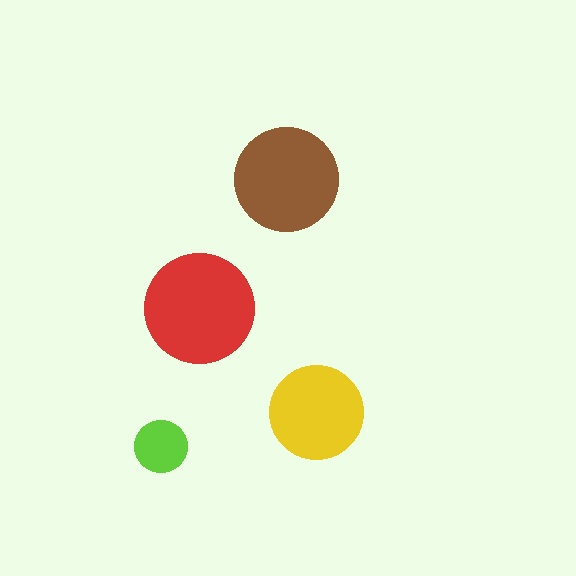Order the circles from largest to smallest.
the red one, the brown one, the yellow one, the lime one.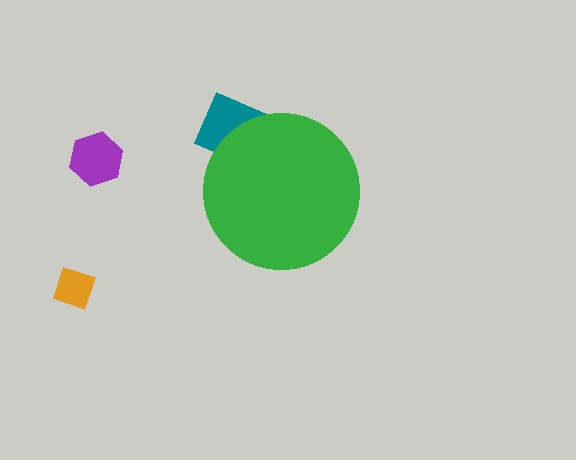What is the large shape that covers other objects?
A green circle.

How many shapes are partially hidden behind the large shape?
1 shape is partially hidden.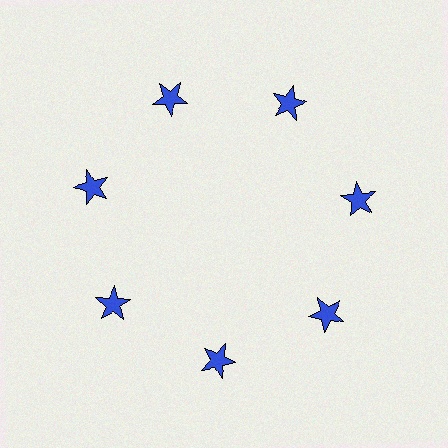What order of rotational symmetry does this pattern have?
This pattern has 7-fold rotational symmetry.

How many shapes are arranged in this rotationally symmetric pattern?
There are 7 shapes, arranged in 7 groups of 1.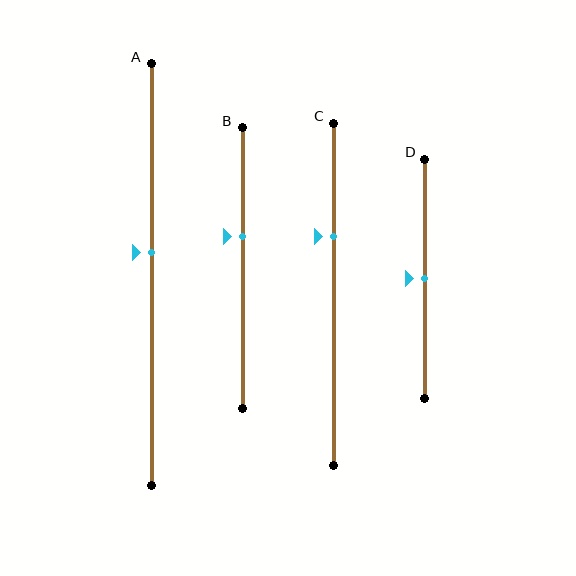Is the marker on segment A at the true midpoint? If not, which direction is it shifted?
No, the marker on segment A is shifted upward by about 5% of the segment length.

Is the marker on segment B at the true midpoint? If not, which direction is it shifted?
No, the marker on segment B is shifted upward by about 11% of the segment length.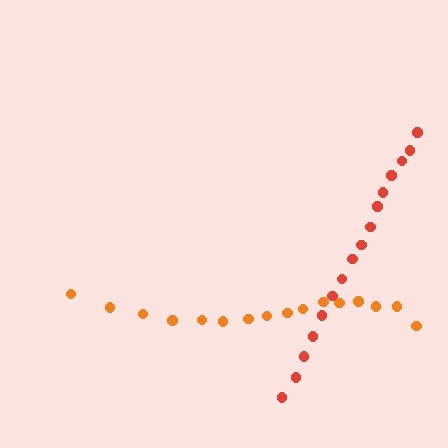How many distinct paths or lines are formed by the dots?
There are 2 distinct paths.